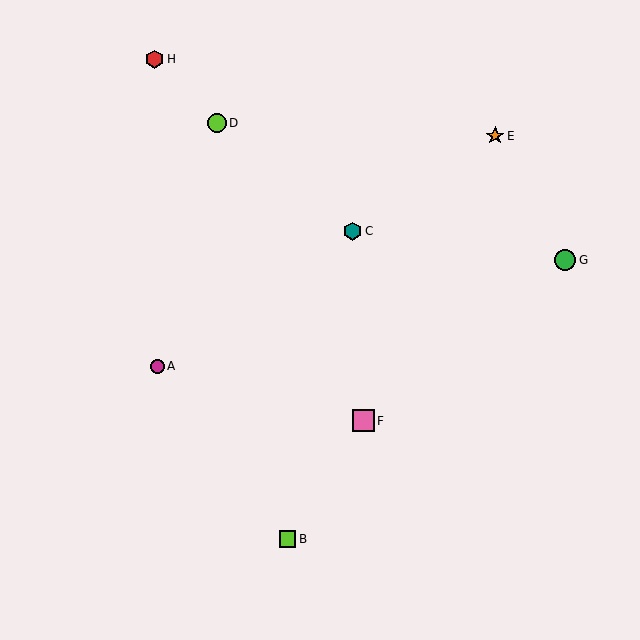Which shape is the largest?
The pink square (labeled F) is the largest.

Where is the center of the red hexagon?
The center of the red hexagon is at (154, 59).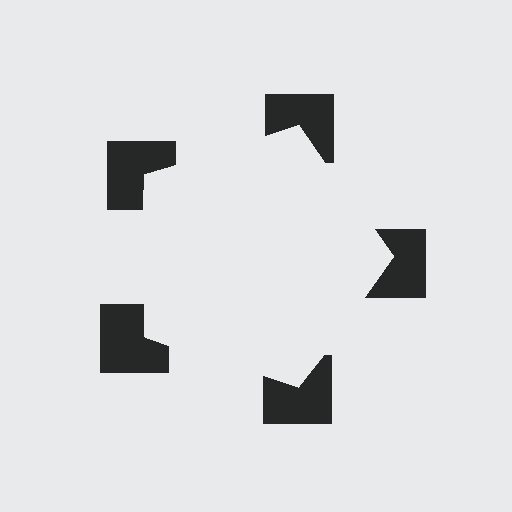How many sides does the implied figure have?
5 sides.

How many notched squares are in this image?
There are 5 — one at each vertex of the illusory pentagon.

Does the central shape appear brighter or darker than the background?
It typically appears slightly brighter than the background, even though no actual brightness change is drawn.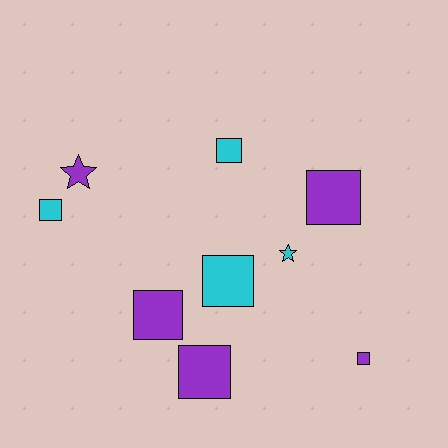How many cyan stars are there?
There is 1 cyan star.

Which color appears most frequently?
Purple, with 5 objects.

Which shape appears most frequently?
Square, with 7 objects.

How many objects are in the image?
There are 9 objects.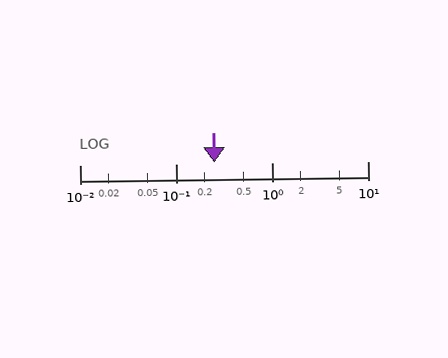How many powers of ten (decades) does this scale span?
The scale spans 3 decades, from 0.01 to 10.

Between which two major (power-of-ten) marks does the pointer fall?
The pointer is between 0.1 and 1.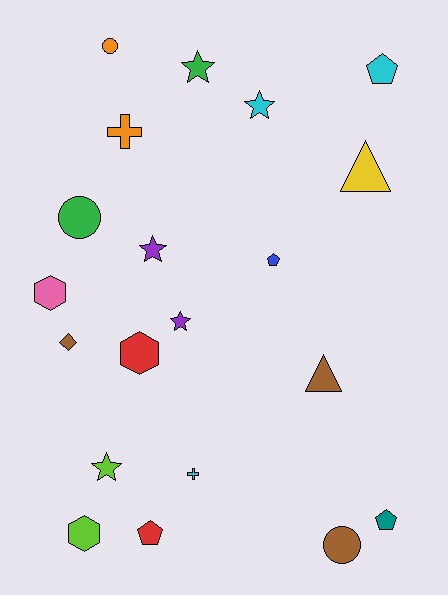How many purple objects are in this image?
There are 2 purple objects.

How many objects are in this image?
There are 20 objects.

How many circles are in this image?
There are 3 circles.